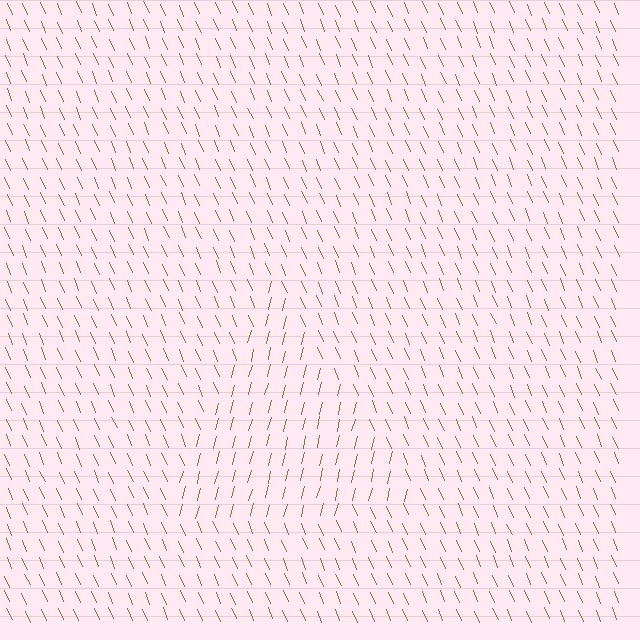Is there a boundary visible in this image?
Yes, there is a texture boundary formed by a change in line orientation.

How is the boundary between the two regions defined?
The boundary is defined purely by a change in line orientation (approximately 37 degrees difference). All lines are the same color and thickness.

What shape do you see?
I see a triangle.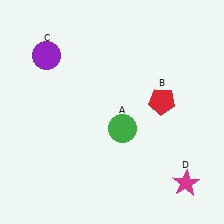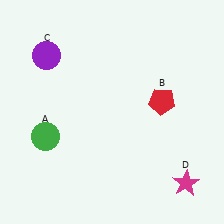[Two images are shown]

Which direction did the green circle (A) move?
The green circle (A) moved left.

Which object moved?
The green circle (A) moved left.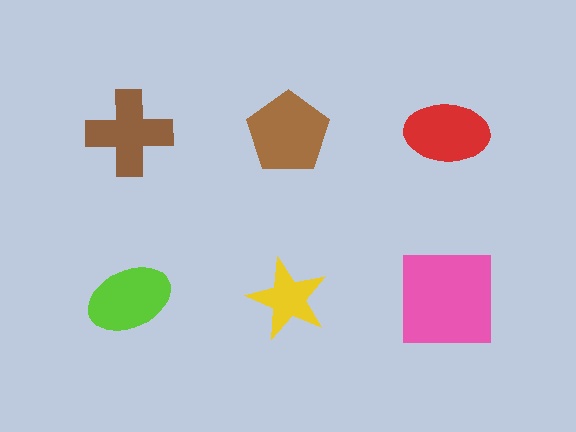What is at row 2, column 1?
A lime ellipse.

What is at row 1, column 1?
A brown cross.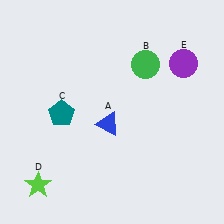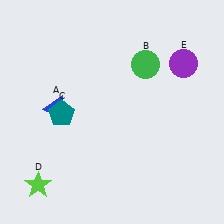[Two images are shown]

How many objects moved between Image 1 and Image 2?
1 object moved between the two images.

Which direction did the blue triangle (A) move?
The blue triangle (A) moved left.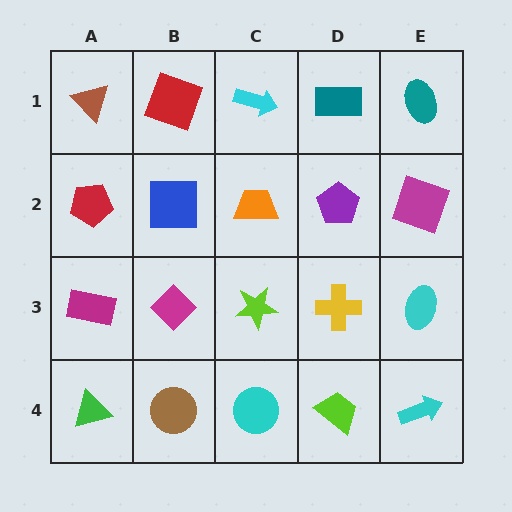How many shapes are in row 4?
5 shapes.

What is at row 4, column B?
A brown circle.